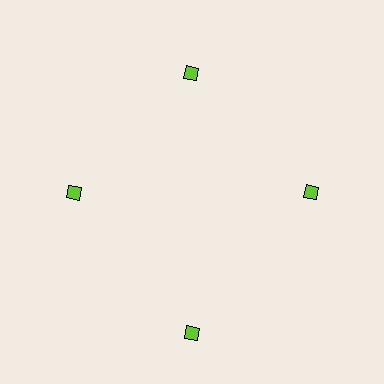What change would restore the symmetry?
The symmetry would be restored by moving it inward, back onto the ring so that all 4 diamonds sit at equal angles and equal distance from the center.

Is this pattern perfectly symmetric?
No. The 4 lime diamonds are arranged in a ring, but one element near the 6 o'clock position is pushed outward from the center, breaking the 4-fold rotational symmetry.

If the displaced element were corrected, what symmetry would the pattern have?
It would have 4-fold rotational symmetry — the pattern would map onto itself every 90 degrees.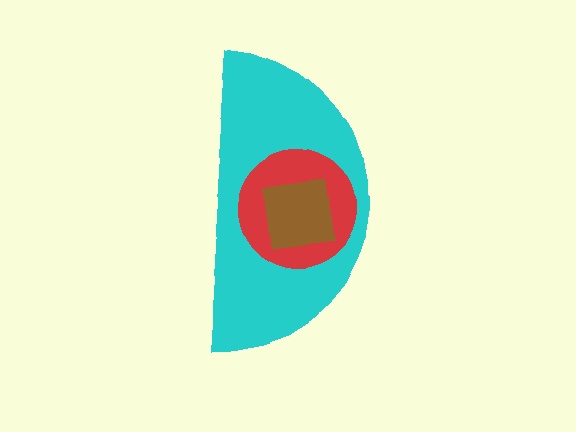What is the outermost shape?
The cyan semicircle.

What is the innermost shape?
The brown square.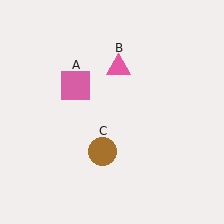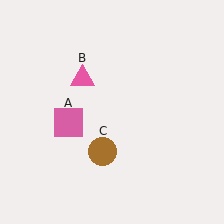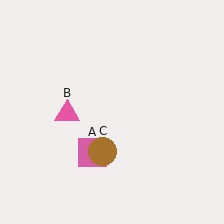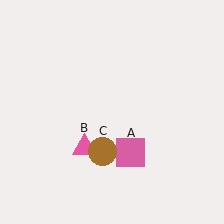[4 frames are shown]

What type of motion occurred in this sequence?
The pink square (object A), pink triangle (object B) rotated counterclockwise around the center of the scene.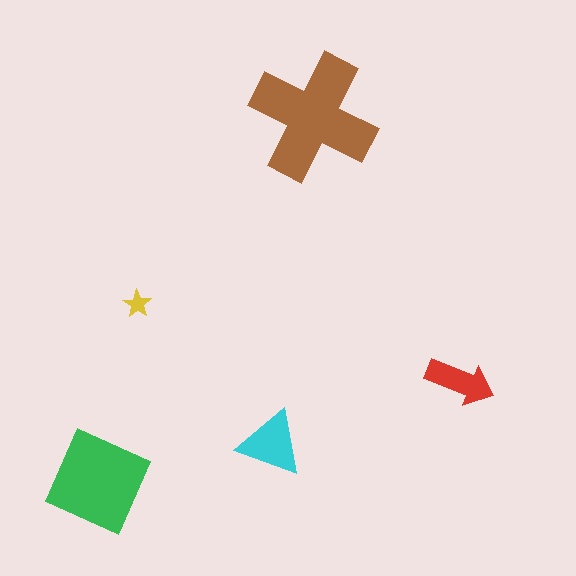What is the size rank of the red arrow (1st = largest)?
4th.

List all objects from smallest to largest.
The yellow star, the red arrow, the cyan triangle, the green square, the brown cross.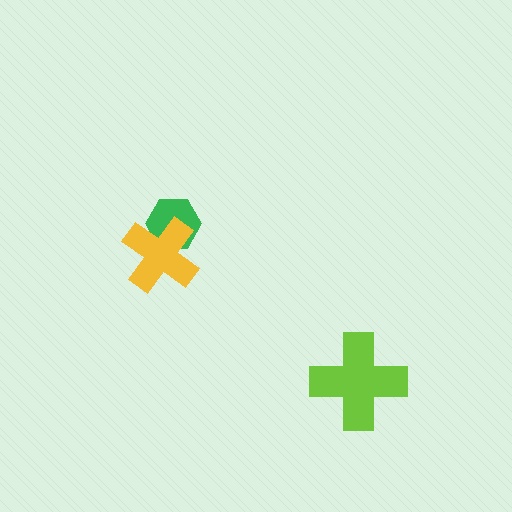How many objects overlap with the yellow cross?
1 object overlaps with the yellow cross.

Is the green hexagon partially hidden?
Yes, it is partially covered by another shape.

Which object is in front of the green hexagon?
The yellow cross is in front of the green hexagon.